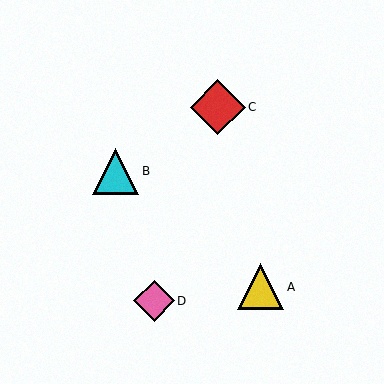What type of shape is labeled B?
Shape B is a cyan triangle.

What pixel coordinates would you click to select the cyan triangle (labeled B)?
Click at (116, 171) to select the cyan triangle B.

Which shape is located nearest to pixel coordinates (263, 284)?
The yellow triangle (labeled A) at (260, 287) is nearest to that location.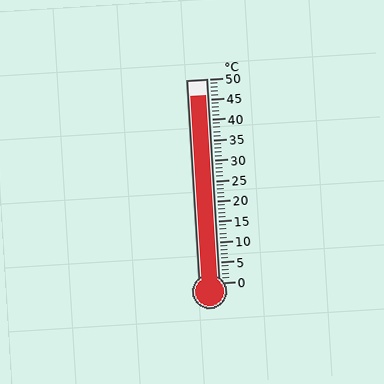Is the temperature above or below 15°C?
The temperature is above 15°C.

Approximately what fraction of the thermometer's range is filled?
The thermometer is filled to approximately 90% of its range.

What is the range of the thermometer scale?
The thermometer scale ranges from 0°C to 50°C.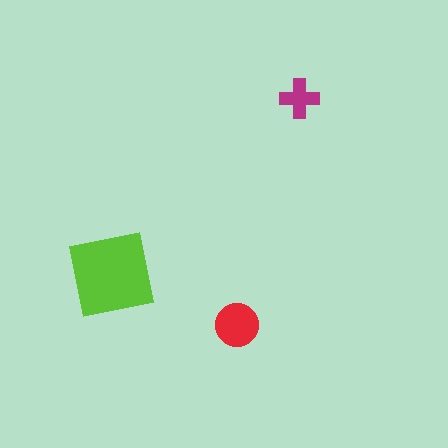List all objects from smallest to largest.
The magenta cross, the red circle, the lime square.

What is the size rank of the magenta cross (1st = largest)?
3rd.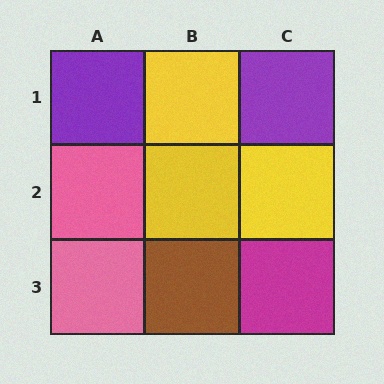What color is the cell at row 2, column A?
Pink.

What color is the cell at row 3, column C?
Magenta.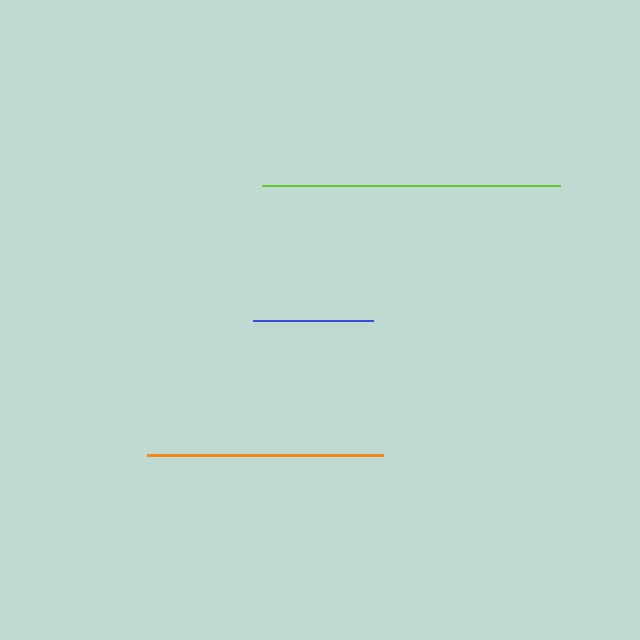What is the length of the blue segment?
The blue segment is approximately 120 pixels long.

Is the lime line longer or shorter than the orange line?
The lime line is longer than the orange line.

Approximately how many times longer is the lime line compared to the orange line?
The lime line is approximately 1.3 times the length of the orange line.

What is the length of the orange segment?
The orange segment is approximately 236 pixels long.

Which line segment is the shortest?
The blue line is the shortest at approximately 120 pixels.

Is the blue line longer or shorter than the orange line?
The orange line is longer than the blue line.